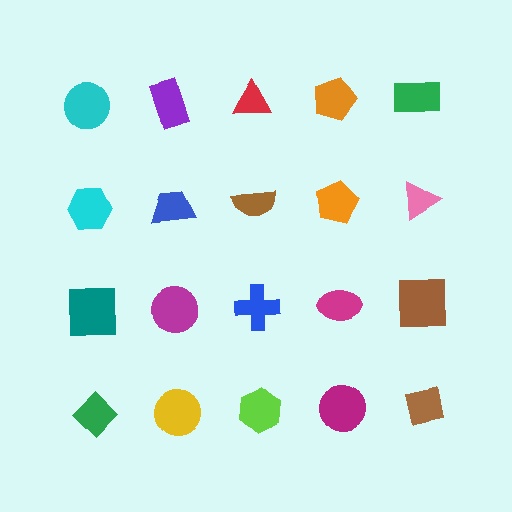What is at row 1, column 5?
A green rectangle.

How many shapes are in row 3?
5 shapes.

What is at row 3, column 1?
A teal square.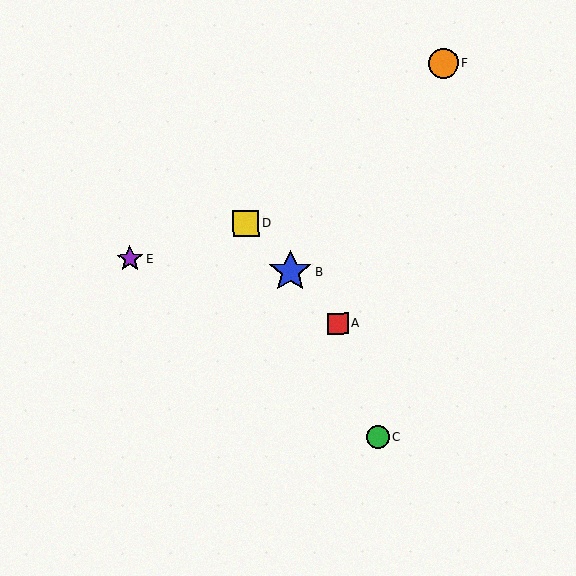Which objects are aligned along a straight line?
Objects A, B, D are aligned along a straight line.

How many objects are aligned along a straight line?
3 objects (A, B, D) are aligned along a straight line.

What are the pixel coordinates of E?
Object E is at (130, 259).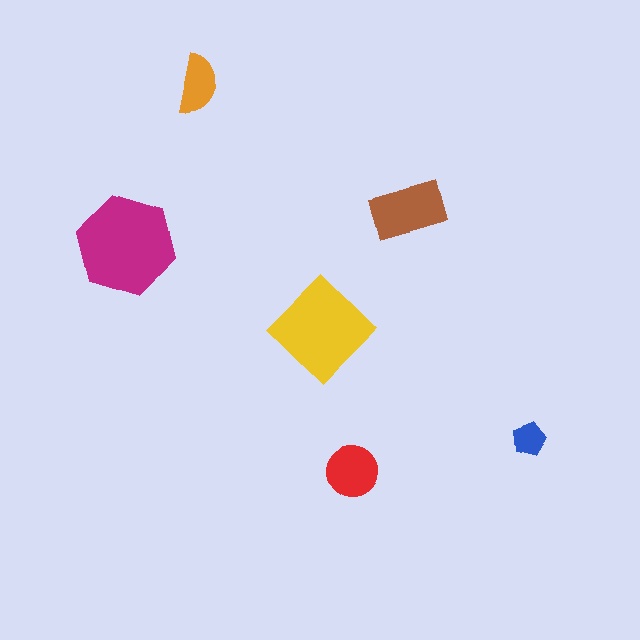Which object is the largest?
The magenta hexagon.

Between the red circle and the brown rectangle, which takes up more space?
The brown rectangle.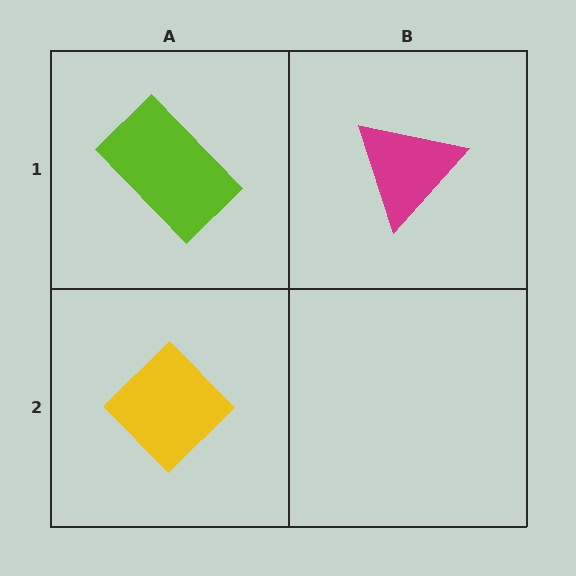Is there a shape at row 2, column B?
No, that cell is empty.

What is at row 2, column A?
A yellow diamond.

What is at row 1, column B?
A magenta triangle.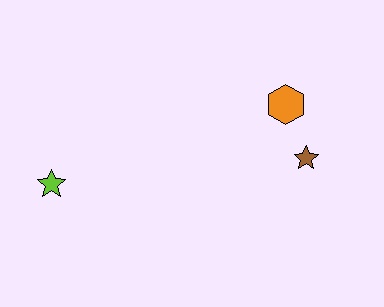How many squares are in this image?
There are no squares.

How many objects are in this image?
There are 3 objects.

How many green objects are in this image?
There are no green objects.